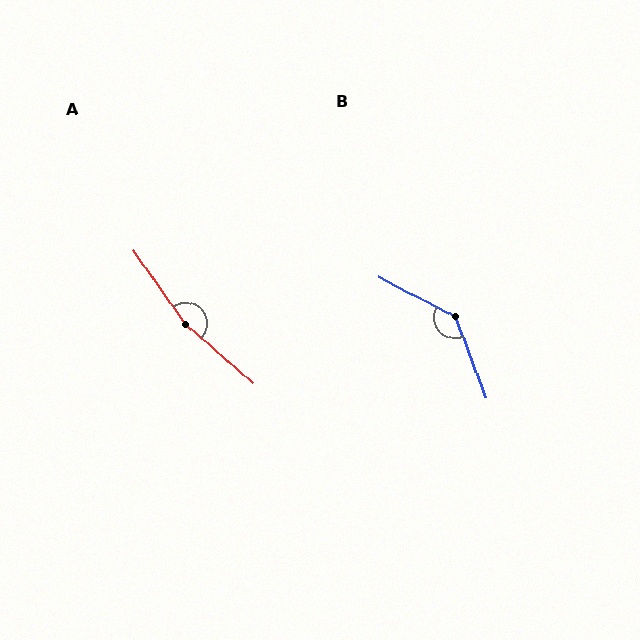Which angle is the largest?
A, at approximately 167 degrees.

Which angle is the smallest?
B, at approximately 138 degrees.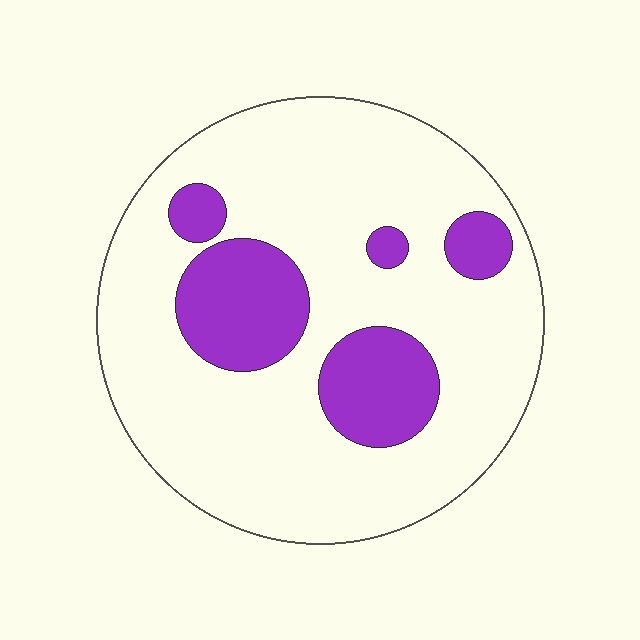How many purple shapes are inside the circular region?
5.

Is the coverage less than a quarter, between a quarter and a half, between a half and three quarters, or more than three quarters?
Less than a quarter.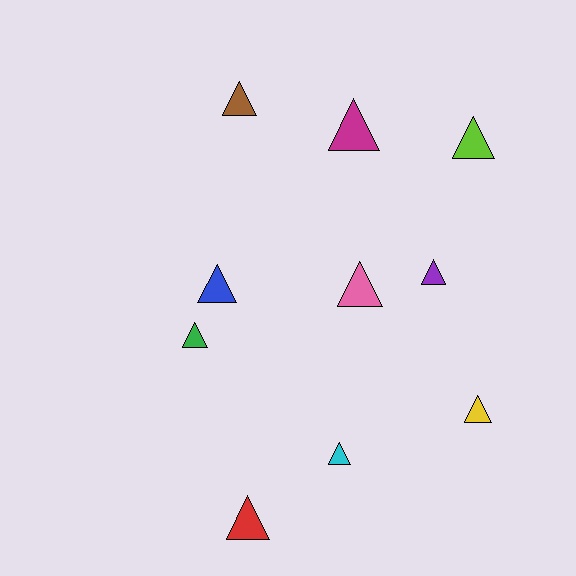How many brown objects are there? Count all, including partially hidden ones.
There is 1 brown object.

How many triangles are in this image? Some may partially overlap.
There are 10 triangles.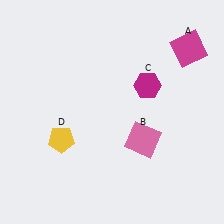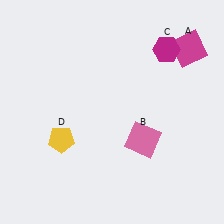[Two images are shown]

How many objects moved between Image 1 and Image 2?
1 object moved between the two images.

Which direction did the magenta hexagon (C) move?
The magenta hexagon (C) moved up.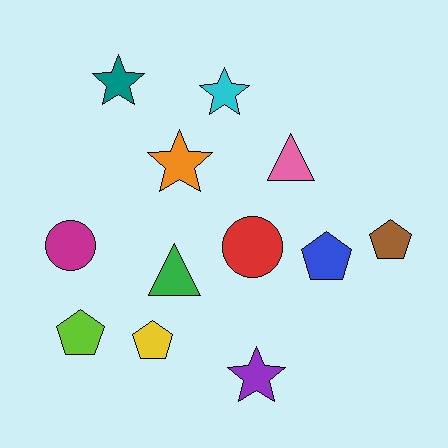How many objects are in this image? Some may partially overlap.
There are 12 objects.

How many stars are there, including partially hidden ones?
There are 4 stars.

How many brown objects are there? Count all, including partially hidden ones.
There is 1 brown object.